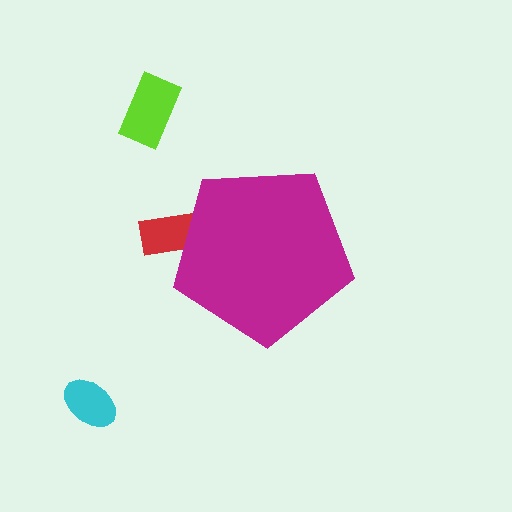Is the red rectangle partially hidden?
Yes, the red rectangle is partially hidden behind the magenta pentagon.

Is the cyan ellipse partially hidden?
No, the cyan ellipse is fully visible.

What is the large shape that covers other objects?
A magenta pentagon.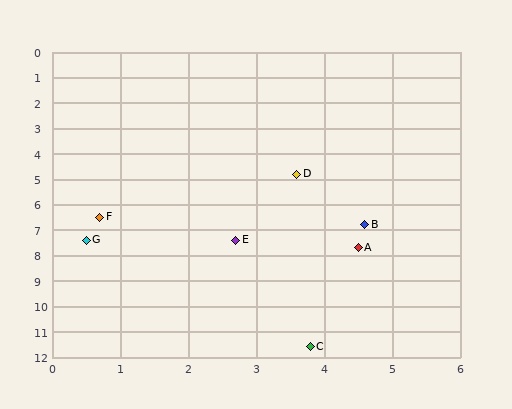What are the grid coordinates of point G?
Point G is at approximately (0.5, 7.4).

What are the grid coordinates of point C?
Point C is at approximately (3.8, 11.6).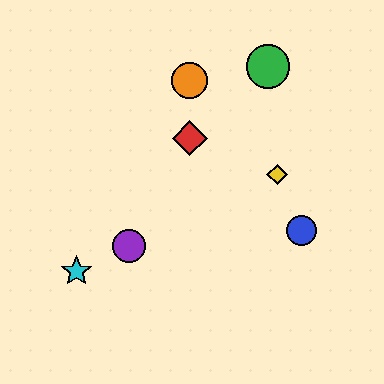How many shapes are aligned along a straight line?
3 shapes (the yellow diamond, the purple circle, the cyan star) are aligned along a straight line.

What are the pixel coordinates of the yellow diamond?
The yellow diamond is at (277, 174).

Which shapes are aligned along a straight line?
The yellow diamond, the purple circle, the cyan star are aligned along a straight line.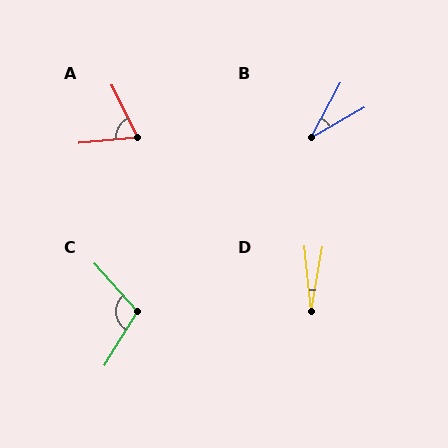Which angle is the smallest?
D, at approximately 16 degrees.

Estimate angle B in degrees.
Approximately 32 degrees.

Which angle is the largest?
C, at approximately 107 degrees.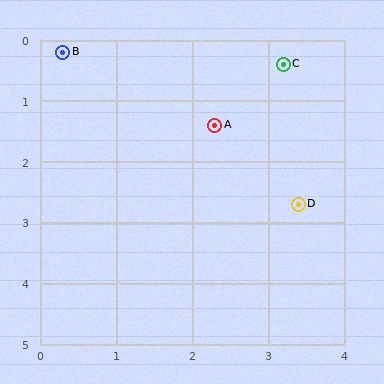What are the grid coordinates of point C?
Point C is at approximately (3.2, 0.4).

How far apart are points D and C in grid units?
Points D and C are about 2.3 grid units apart.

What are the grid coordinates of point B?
Point B is at approximately (0.3, 0.2).